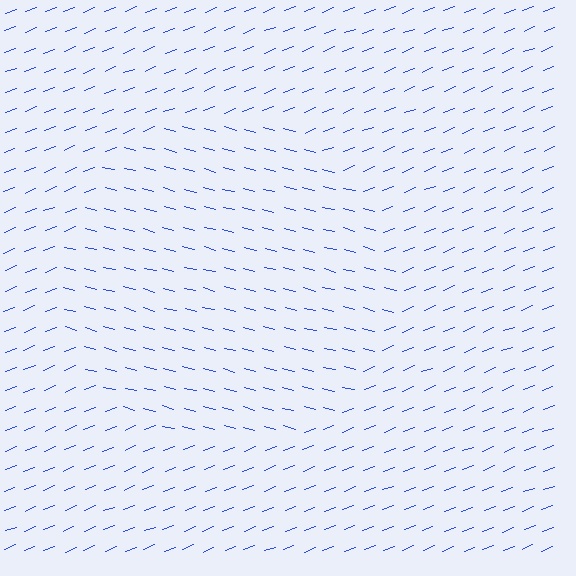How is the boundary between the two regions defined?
The boundary is defined purely by a change in line orientation (approximately 36 degrees difference). All lines are the same color and thickness.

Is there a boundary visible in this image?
Yes, there is a texture boundary formed by a change in line orientation.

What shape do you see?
I see a circle.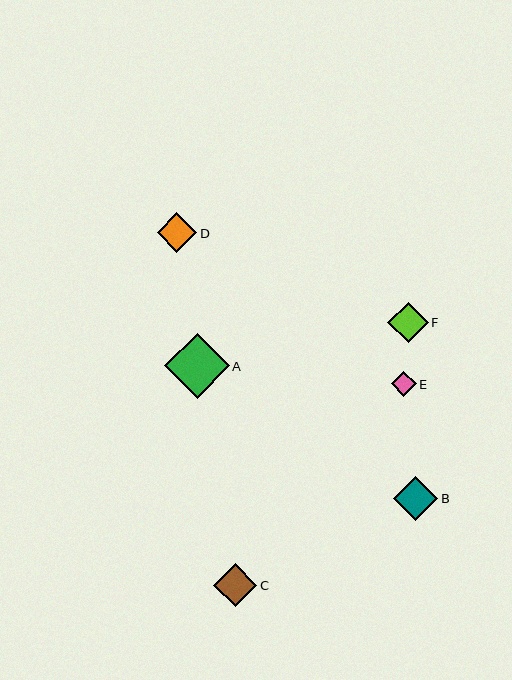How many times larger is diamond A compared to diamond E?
Diamond A is approximately 2.6 times the size of diamond E.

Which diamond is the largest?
Diamond A is the largest with a size of approximately 65 pixels.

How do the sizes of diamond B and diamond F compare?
Diamond B and diamond F are approximately the same size.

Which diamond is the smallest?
Diamond E is the smallest with a size of approximately 25 pixels.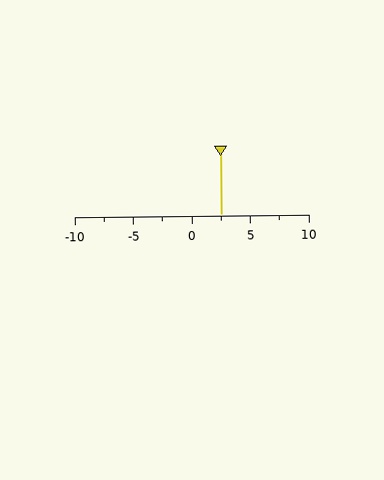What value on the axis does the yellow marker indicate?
The marker indicates approximately 2.5.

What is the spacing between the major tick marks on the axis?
The major ticks are spaced 5 apart.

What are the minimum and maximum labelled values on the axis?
The axis runs from -10 to 10.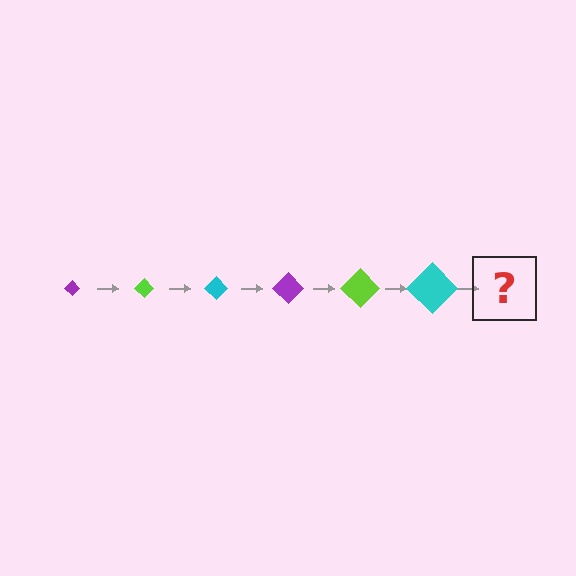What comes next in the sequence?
The next element should be a purple diamond, larger than the previous one.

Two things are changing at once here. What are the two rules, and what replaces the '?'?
The two rules are that the diamond grows larger each step and the color cycles through purple, lime, and cyan. The '?' should be a purple diamond, larger than the previous one.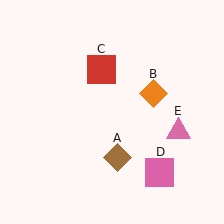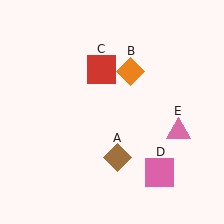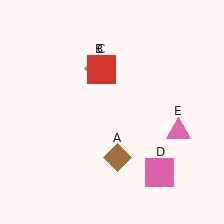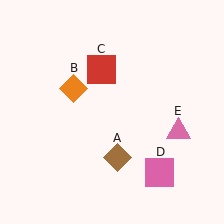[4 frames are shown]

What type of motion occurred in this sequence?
The orange diamond (object B) rotated counterclockwise around the center of the scene.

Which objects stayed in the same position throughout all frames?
Brown diamond (object A) and red square (object C) and pink square (object D) and pink triangle (object E) remained stationary.